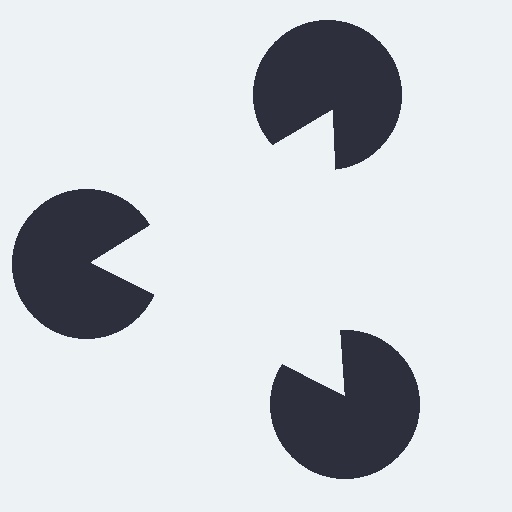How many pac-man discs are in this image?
There are 3 — one at each vertex of the illusory triangle.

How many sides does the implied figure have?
3 sides.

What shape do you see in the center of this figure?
An illusory triangle — its edges are inferred from the aligned wedge cuts in the pac-man discs, not physically drawn.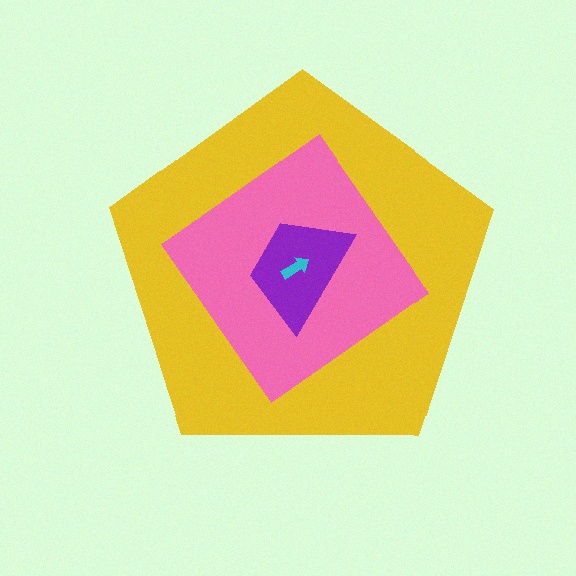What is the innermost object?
The cyan arrow.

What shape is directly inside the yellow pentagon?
The pink diamond.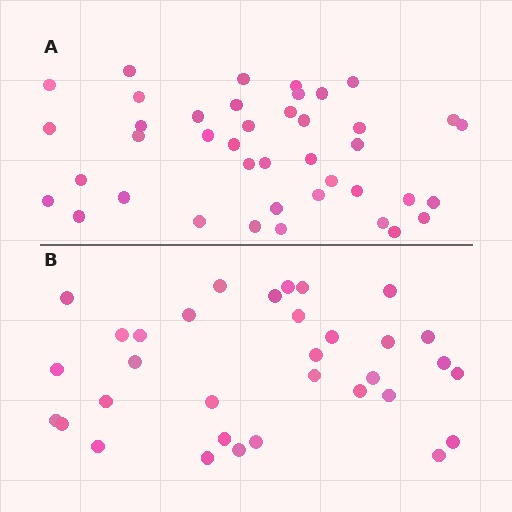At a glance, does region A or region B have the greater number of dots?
Region A (the top region) has more dots.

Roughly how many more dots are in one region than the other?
Region A has roughly 8 or so more dots than region B.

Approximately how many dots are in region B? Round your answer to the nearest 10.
About 30 dots. (The exact count is 33, which rounds to 30.)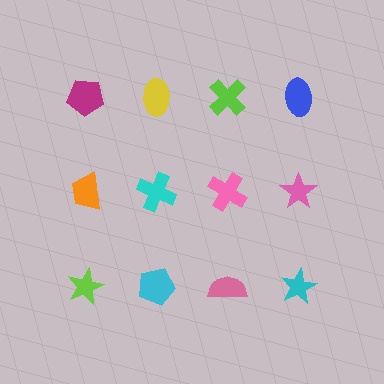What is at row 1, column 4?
A blue ellipse.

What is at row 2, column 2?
A cyan cross.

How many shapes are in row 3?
4 shapes.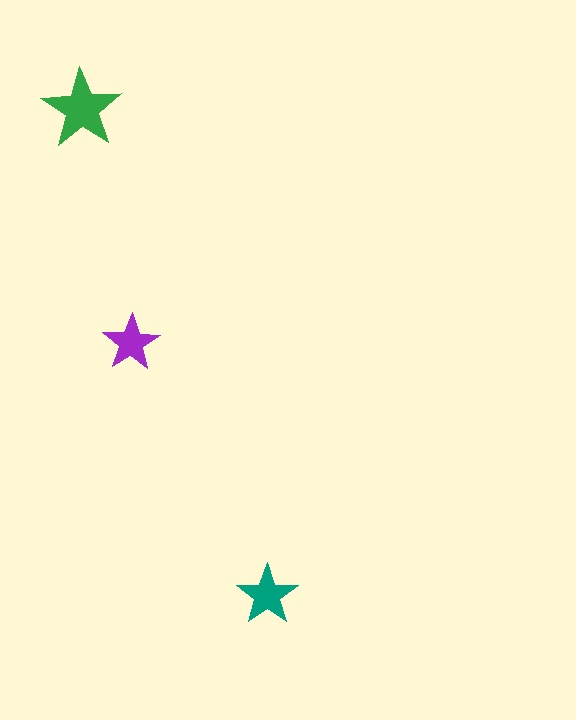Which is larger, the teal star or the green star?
The green one.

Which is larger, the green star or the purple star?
The green one.